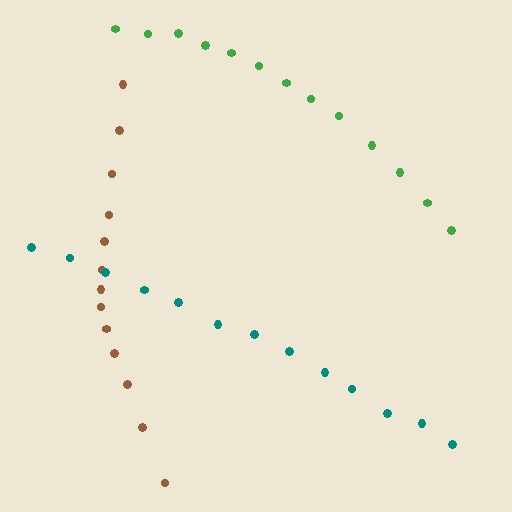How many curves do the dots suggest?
There are 3 distinct paths.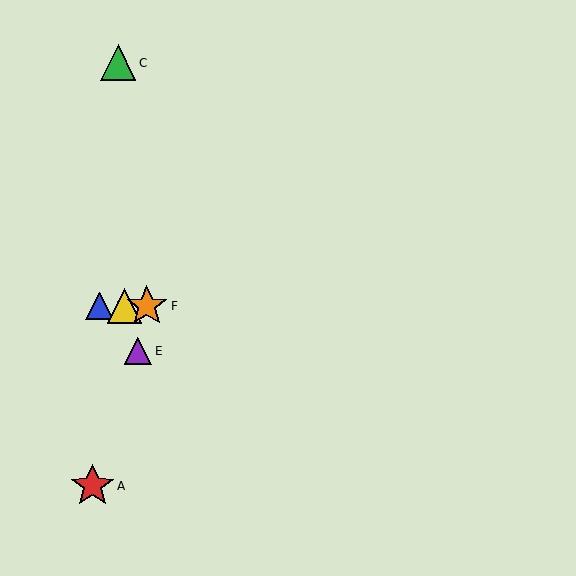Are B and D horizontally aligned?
Yes, both are at y≈306.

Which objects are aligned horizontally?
Objects B, D, F are aligned horizontally.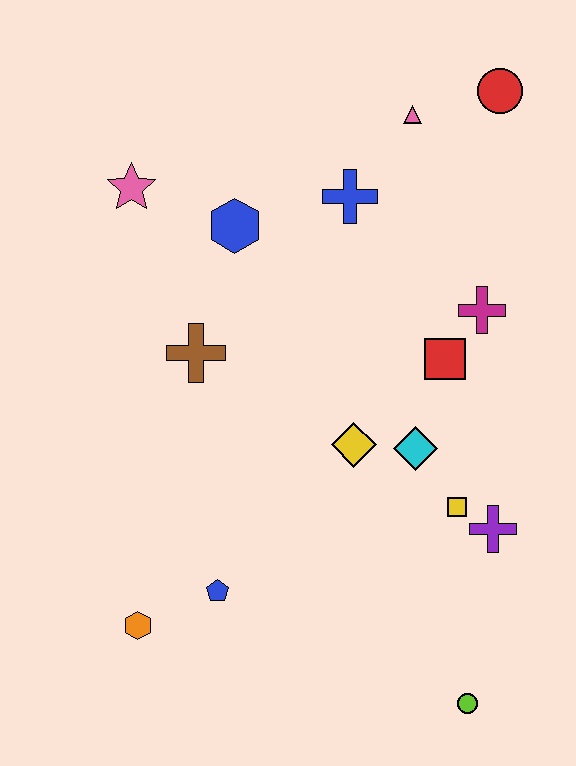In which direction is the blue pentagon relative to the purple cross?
The blue pentagon is to the left of the purple cross.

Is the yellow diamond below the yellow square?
No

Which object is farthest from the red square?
The orange hexagon is farthest from the red square.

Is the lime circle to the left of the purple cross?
Yes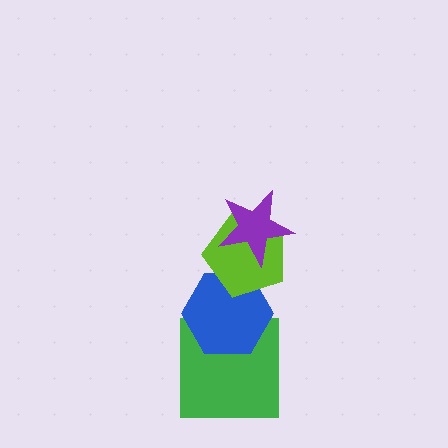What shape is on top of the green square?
The blue hexagon is on top of the green square.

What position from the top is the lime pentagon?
The lime pentagon is 2nd from the top.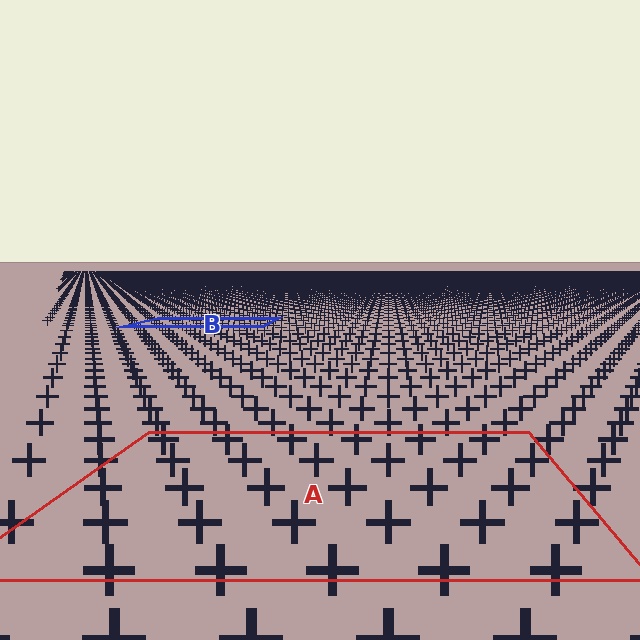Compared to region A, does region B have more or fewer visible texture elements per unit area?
Region B has more texture elements per unit area — they are packed more densely because it is farther away.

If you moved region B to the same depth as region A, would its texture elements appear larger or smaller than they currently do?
They would appear larger. At a closer depth, the same texture elements are projected at a bigger on-screen size.